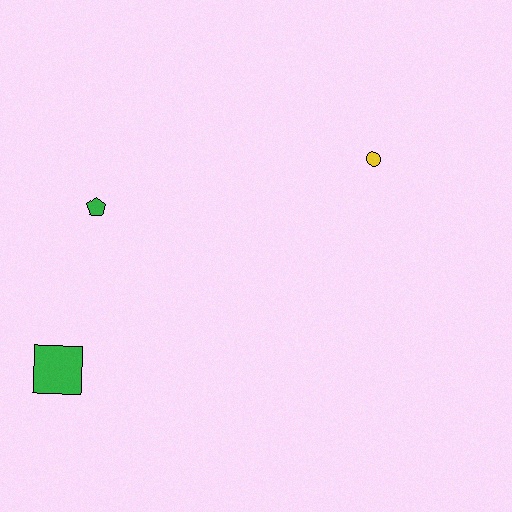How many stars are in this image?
There are no stars.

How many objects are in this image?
There are 3 objects.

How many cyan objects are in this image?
There are no cyan objects.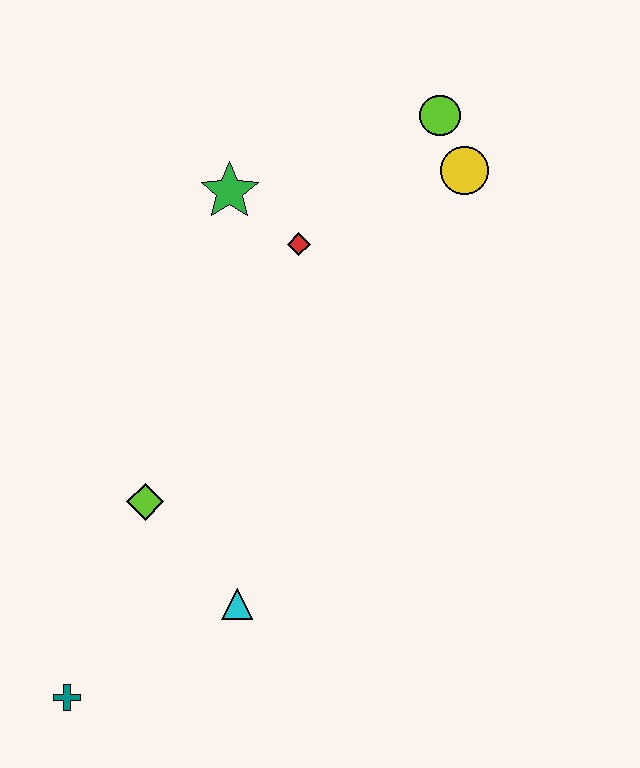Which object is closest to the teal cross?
The cyan triangle is closest to the teal cross.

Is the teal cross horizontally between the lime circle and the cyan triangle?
No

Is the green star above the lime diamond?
Yes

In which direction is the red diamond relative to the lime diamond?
The red diamond is above the lime diamond.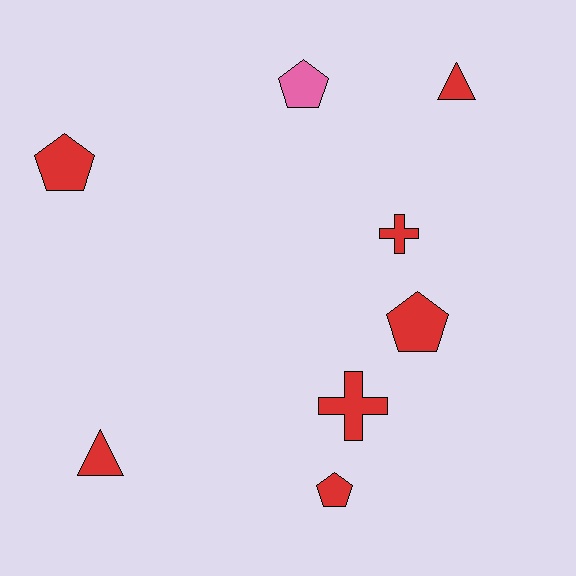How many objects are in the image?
There are 8 objects.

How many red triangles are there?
There are 2 red triangles.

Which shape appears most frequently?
Pentagon, with 4 objects.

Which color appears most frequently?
Red, with 7 objects.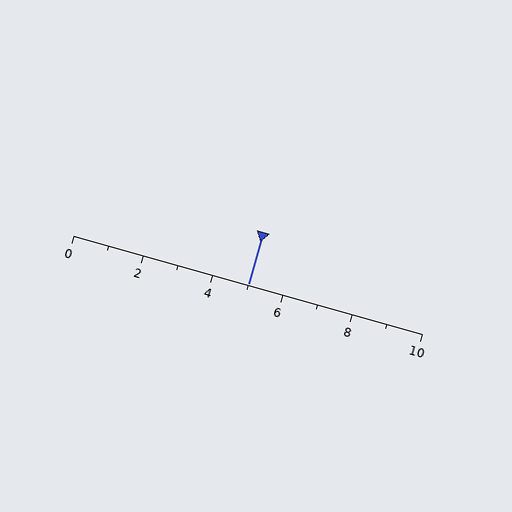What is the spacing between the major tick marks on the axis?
The major ticks are spaced 2 apart.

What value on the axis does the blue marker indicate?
The marker indicates approximately 5.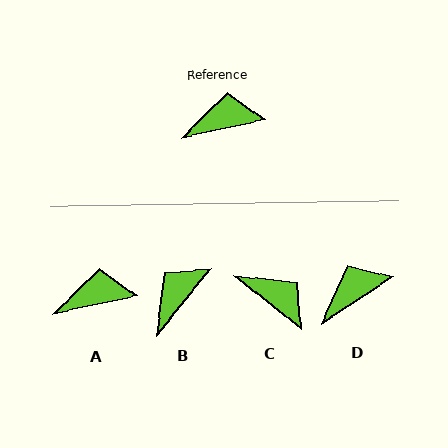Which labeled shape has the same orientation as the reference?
A.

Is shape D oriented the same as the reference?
No, it is off by about 22 degrees.